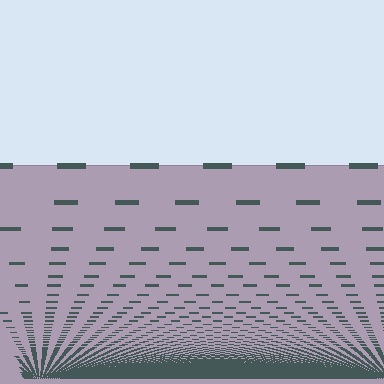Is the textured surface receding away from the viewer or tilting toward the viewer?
The surface appears to tilt toward the viewer. Texture elements get larger and sparser toward the top.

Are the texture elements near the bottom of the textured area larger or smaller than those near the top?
Smaller. The gradient is inverted — elements near the bottom are smaller and denser.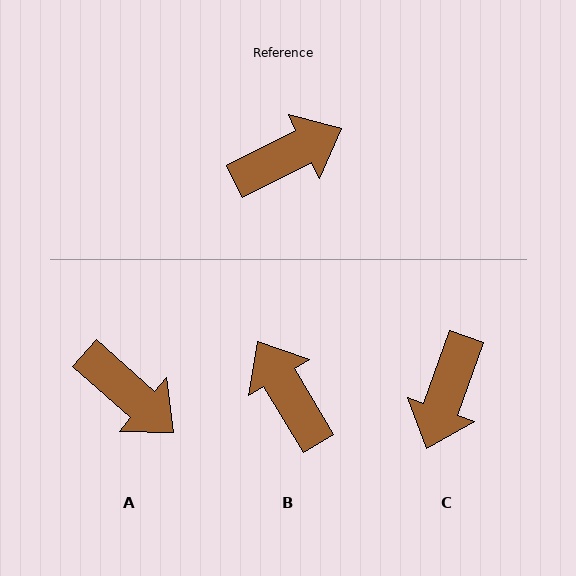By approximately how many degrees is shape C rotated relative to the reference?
Approximately 136 degrees clockwise.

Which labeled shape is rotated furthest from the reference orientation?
C, about 136 degrees away.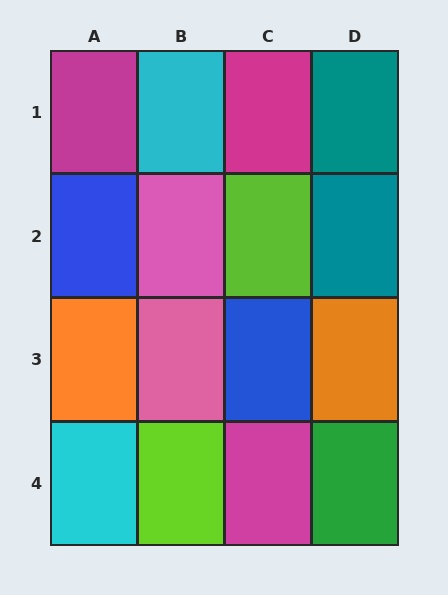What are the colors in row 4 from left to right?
Cyan, lime, magenta, green.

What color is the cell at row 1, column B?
Cyan.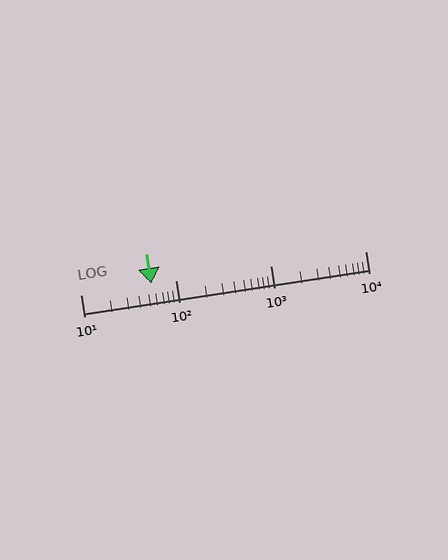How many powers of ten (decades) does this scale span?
The scale spans 3 decades, from 10 to 10000.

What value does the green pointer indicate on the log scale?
The pointer indicates approximately 56.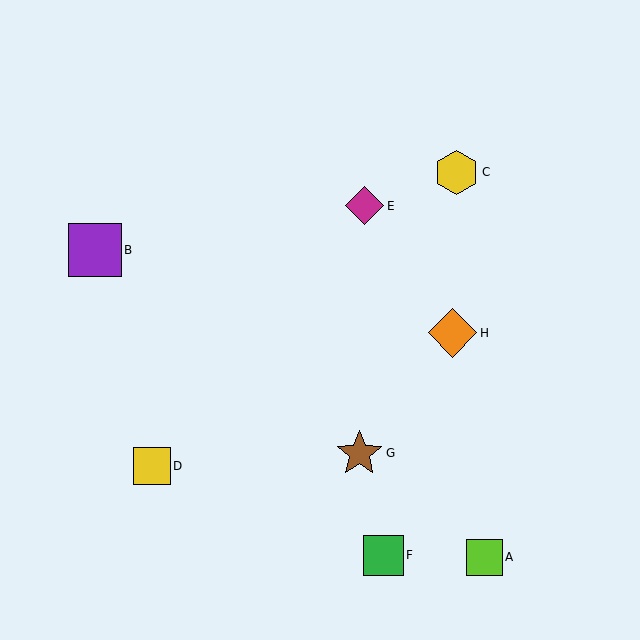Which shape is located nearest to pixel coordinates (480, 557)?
The lime square (labeled A) at (484, 557) is nearest to that location.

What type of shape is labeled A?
Shape A is a lime square.